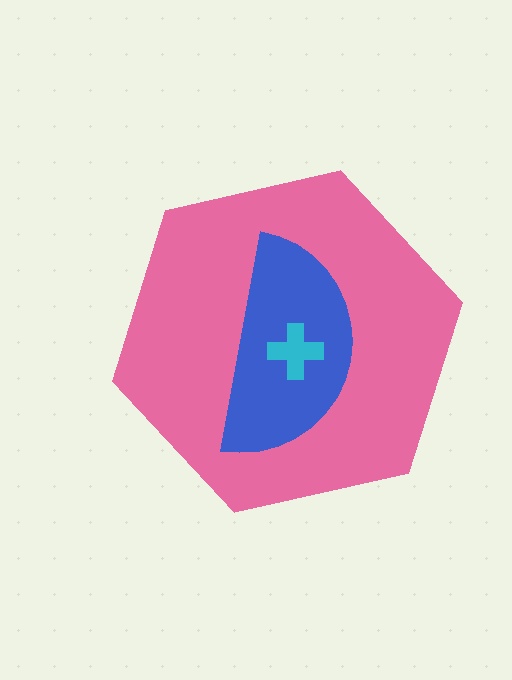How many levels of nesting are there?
3.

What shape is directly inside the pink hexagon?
The blue semicircle.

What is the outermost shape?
The pink hexagon.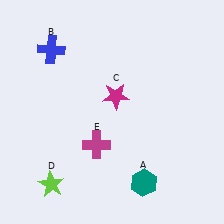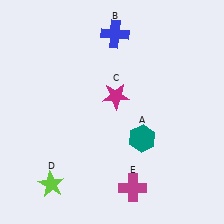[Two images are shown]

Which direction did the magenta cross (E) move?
The magenta cross (E) moved down.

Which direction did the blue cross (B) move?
The blue cross (B) moved right.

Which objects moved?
The objects that moved are: the teal hexagon (A), the blue cross (B), the magenta cross (E).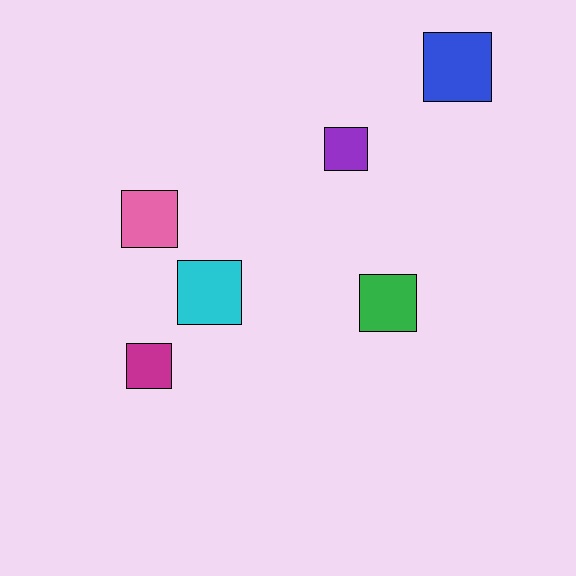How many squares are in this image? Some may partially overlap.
There are 6 squares.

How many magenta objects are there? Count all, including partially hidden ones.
There is 1 magenta object.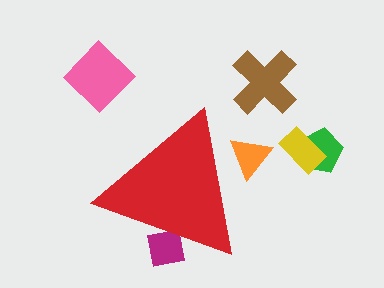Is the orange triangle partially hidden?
Yes, the orange triangle is partially hidden behind the red triangle.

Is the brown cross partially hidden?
No, the brown cross is fully visible.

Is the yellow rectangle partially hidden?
No, the yellow rectangle is fully visible.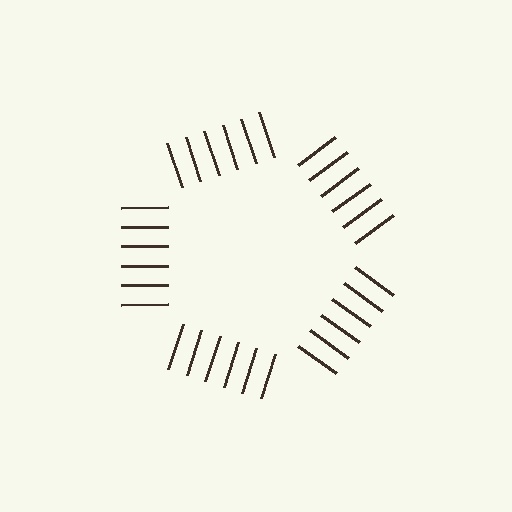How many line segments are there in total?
30 — 6 along each of the 5 edges.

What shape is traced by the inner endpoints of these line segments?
An illusory pentagon — the line segments terminate on its edges but no continuous stroke is drawn.